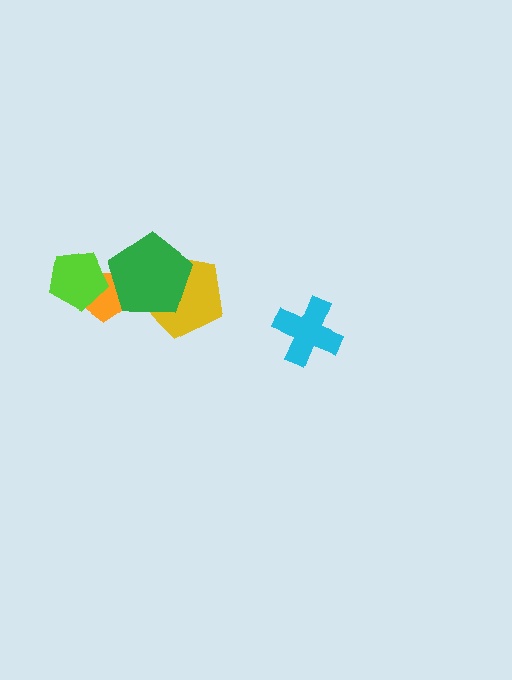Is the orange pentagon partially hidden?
Yes, it is partially covered by another shape.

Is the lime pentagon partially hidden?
No, no other shape covers it.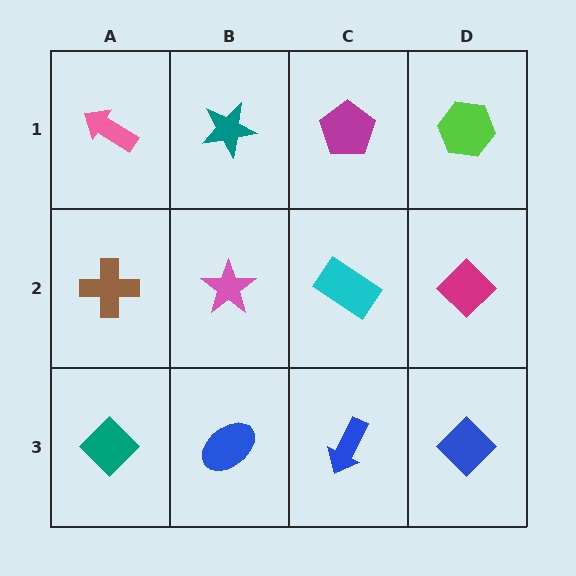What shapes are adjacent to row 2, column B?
A teal star (row 1, column B), a blue ellipse (row 3, column B), a brown cross (row 2, column A), a cyan rectangle (row 2, column C).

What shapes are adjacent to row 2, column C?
A magenta pentagon (row 1, column C), a blue arrow (row 3, column C), a pink star (row 2, column B), a magenta diamond (row 2, column D).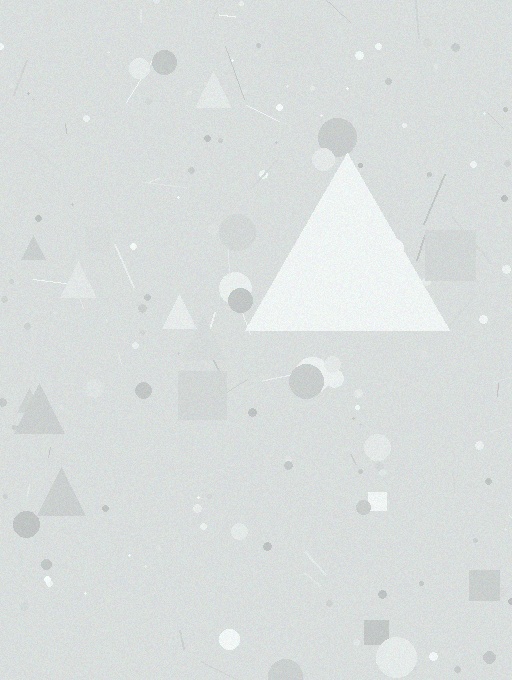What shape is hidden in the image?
A triangle is hidden in the image.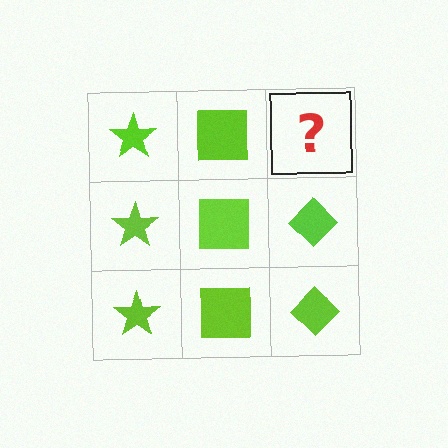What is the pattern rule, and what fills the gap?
The rule is that each column has a consistent shape. The gap should be filled with a lime diamond.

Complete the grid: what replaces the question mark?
The question mark should be replaced with a lime diamond.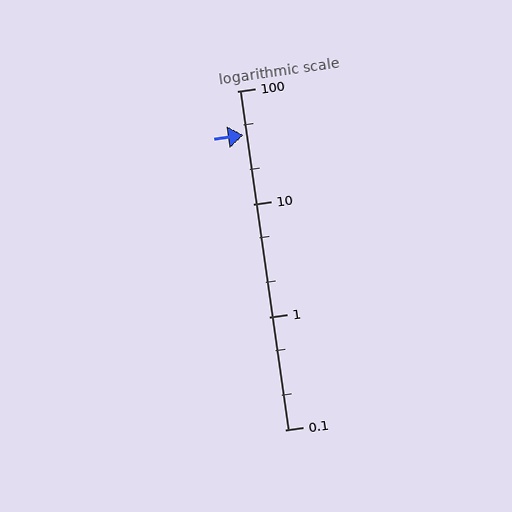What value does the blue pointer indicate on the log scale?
The pointer indicates approximately 41.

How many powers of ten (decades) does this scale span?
The scale spans 3 decades, from 0.1 to 100.